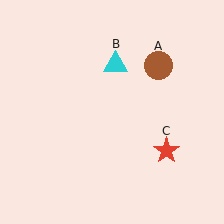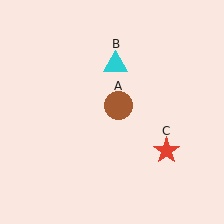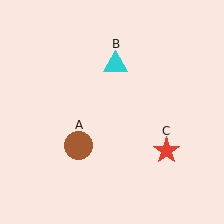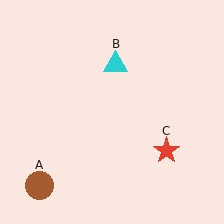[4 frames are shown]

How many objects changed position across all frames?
1 object changed position: brown circle (object A).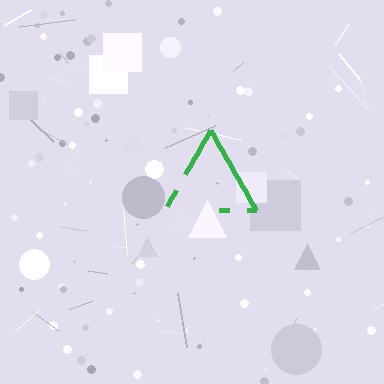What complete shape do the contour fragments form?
The contour fragments form a triangle.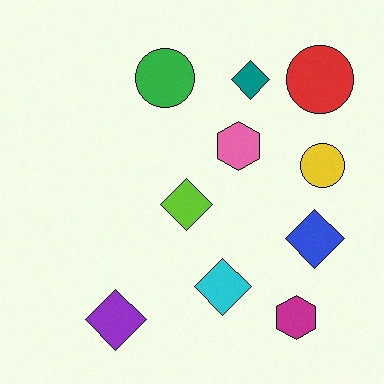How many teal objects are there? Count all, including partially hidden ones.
There is 1 teal object.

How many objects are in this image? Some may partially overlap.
There are 10 objects.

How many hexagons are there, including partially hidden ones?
There are 2 hexagons.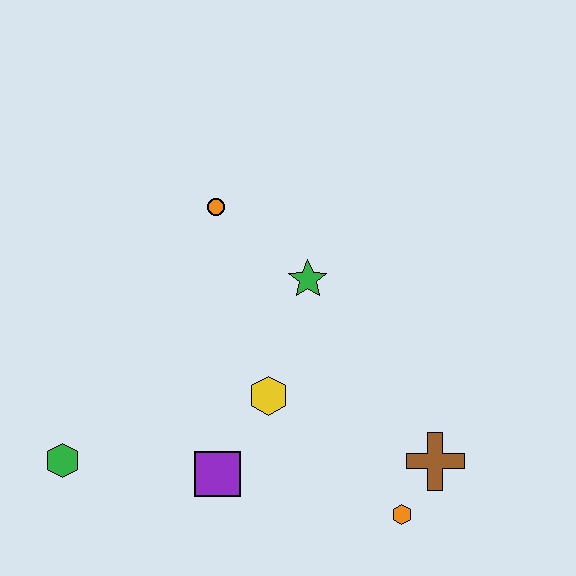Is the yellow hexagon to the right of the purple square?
Yes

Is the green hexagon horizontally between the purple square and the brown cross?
No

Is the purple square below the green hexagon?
Yes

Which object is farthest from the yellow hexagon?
The green hexagon is farthest from the yellow hexagon.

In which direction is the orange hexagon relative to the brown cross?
The orange hexagon is below the brown cross.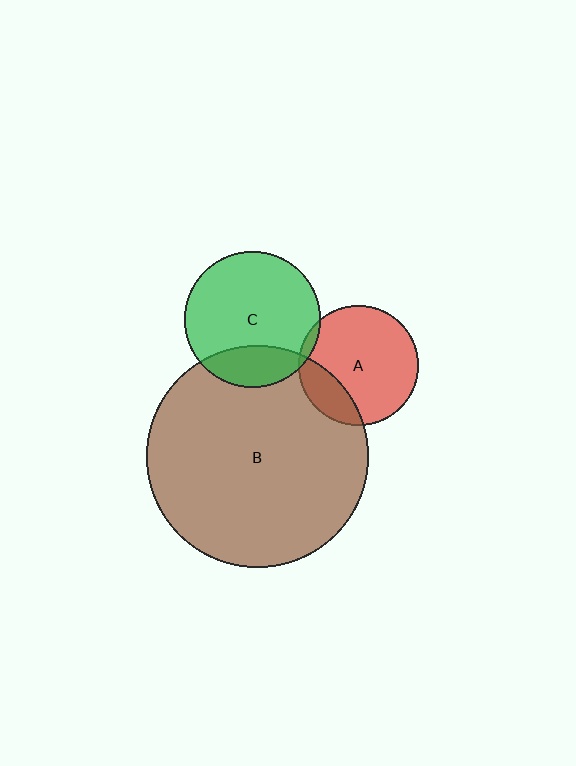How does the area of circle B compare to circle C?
Approximately 2.7 times.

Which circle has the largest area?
Circle B (brown).